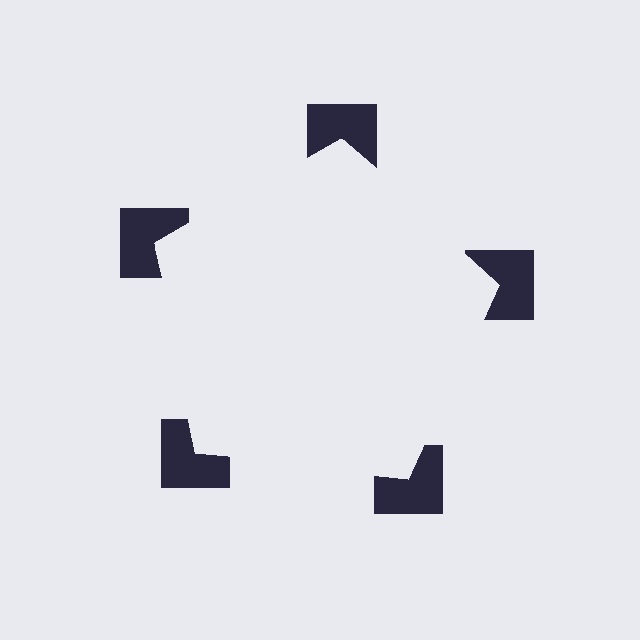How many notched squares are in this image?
There are 5 — one at each vertex of the illusory pentagon.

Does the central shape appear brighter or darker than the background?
It typically appears slightly brighter than the background, even though no actual brightness change is drawn.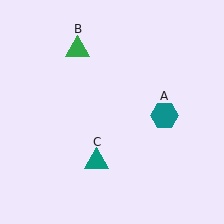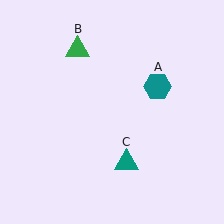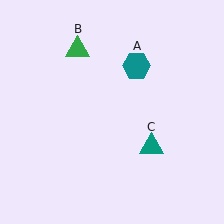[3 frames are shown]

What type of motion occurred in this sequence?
The teal hexagon (object A), teal triangle (object C) rotated counterclockwise around the center of the scene.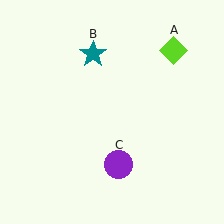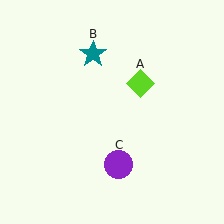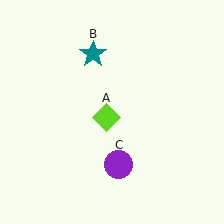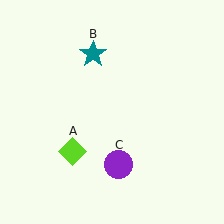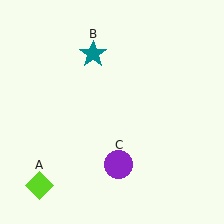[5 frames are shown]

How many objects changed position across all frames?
1 object changed position: lime diamond (object A).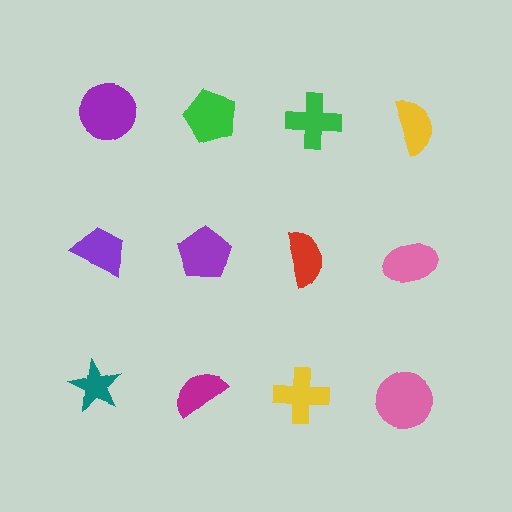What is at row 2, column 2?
A purple pentagon.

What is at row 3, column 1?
A teal star.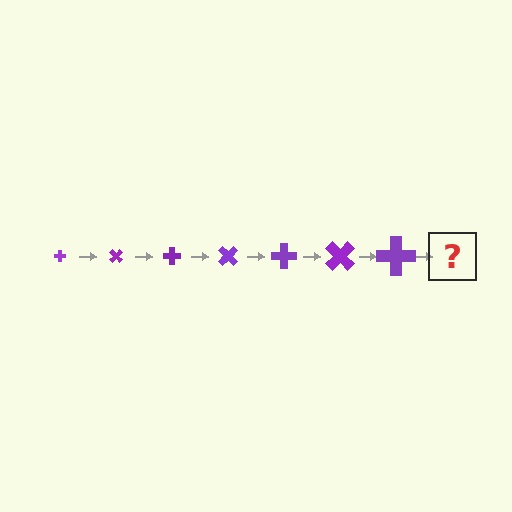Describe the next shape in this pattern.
It should be a cross, larger than the previous one and rotated 315 degrees from the start.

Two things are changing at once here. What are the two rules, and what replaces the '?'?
The two rules are that the cross grows larger each step and it rotates 45 degrees each step. The '?' should be a cross, larger than the previous one and rotated 315 degrees from the start.